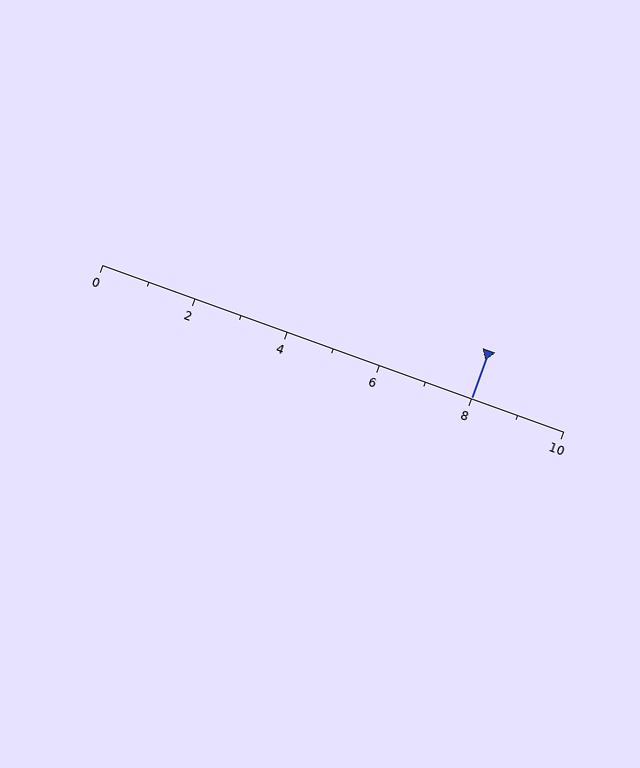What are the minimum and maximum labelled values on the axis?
The axis runs from 0 to 10.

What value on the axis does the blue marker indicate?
The marker indicates approximately 8.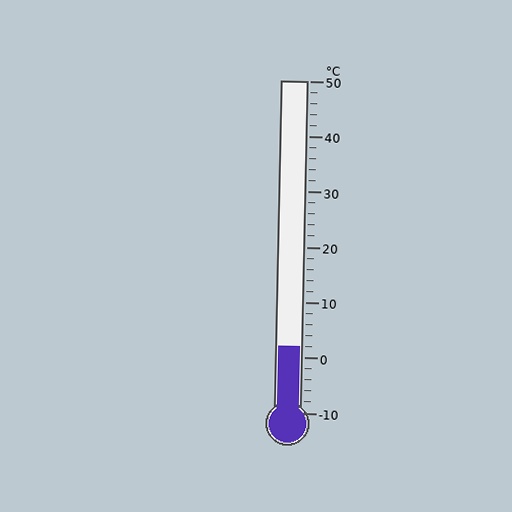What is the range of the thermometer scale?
The thermometer scale ranges from -10°C to 50°C.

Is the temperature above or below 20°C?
The temperature is below 20°C.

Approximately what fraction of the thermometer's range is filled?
The thermometer is filled to approximately 20% of its range.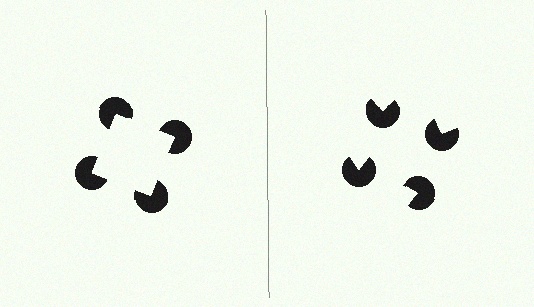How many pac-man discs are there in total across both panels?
8 — 4 on each side.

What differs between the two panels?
The pac-man discs are positioned identically on both sides; only the wedge orientations differ. On the left they align to a square; on the right they are misaligned.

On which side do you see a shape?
An illusory square appears on the left side. On the right side the wedge cuts are rotated, so no coherent shape forms.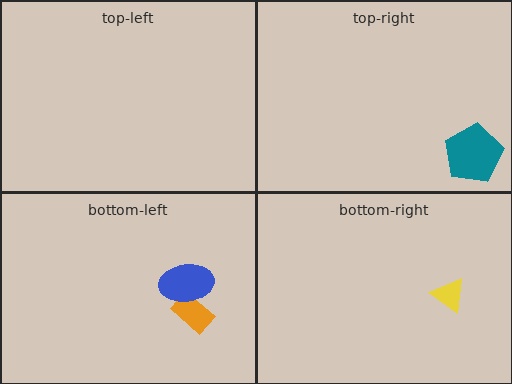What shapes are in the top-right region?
The teal pentagon.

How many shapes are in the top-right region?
1.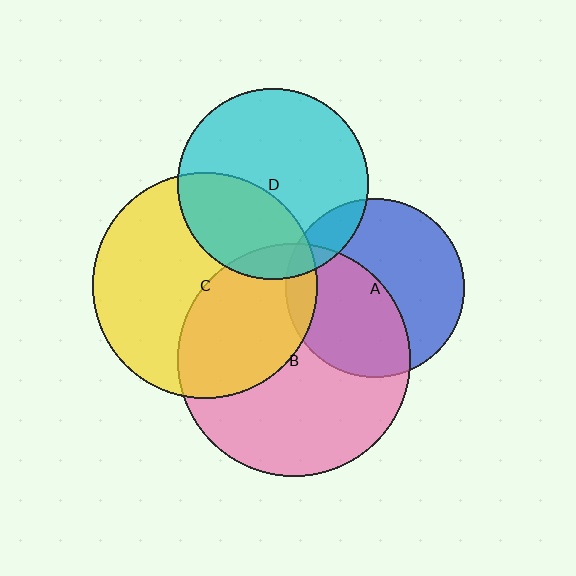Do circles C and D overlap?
Yes.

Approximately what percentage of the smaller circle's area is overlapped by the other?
Approximately 35%.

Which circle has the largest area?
Circle B (pink).